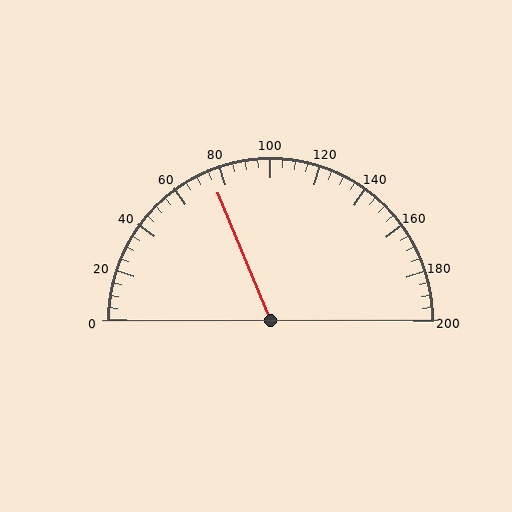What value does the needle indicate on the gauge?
The needle indicates approximately 75.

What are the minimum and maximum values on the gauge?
The gauge ranges from 0 to 200.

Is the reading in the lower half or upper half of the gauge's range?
The reading is in the lower half of the range (0 to 200).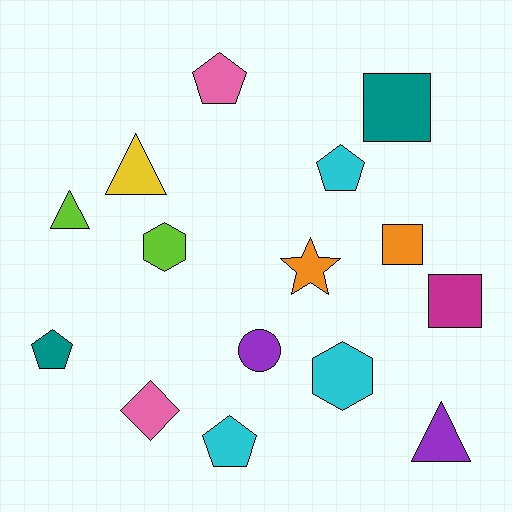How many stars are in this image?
There is 1 star.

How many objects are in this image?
There are 15 objects.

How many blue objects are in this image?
There are no blue objects.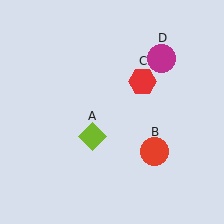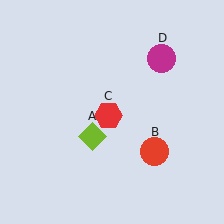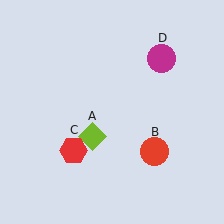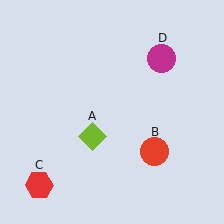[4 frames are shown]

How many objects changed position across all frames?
1 object changed position: red hexagon (object C).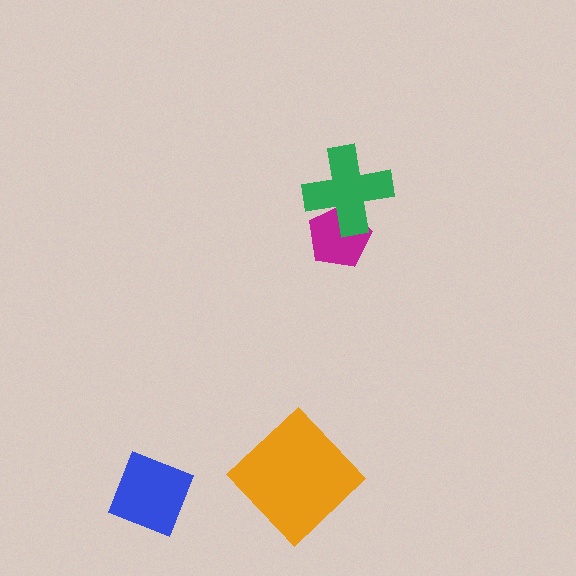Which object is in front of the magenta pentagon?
The green cross is in front of the magenta pentagon.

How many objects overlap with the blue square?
0 objects overlap with the blue square.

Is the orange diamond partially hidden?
No, no other shape covers it.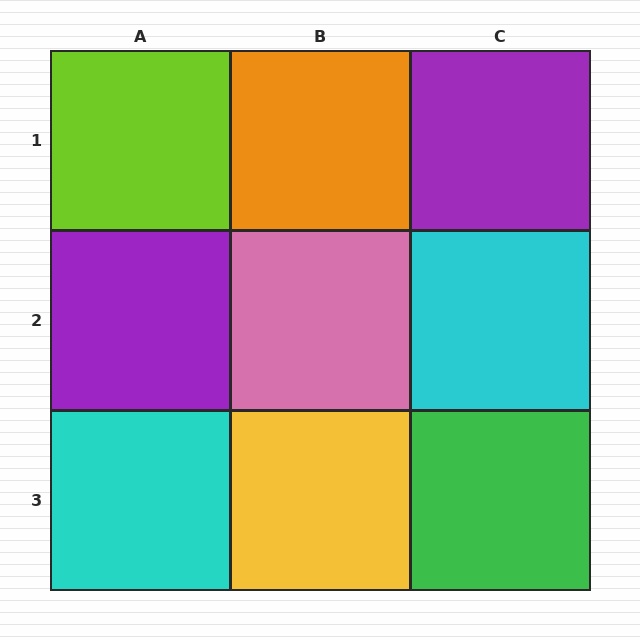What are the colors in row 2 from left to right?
Purple, pink, cyan.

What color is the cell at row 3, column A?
Cyan.